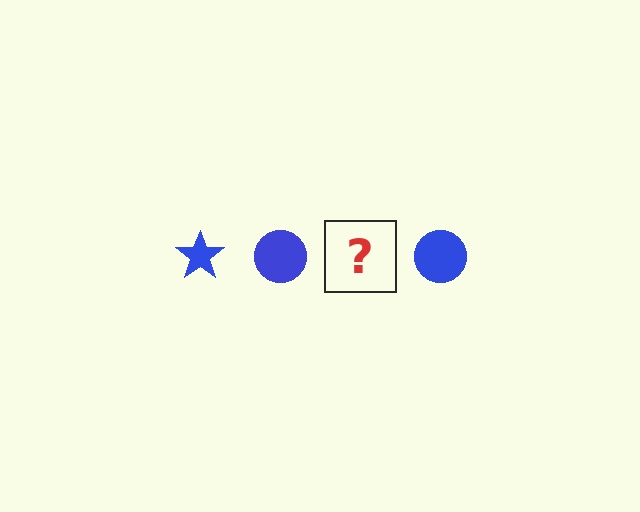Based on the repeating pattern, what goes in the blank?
The blank should be a blue star.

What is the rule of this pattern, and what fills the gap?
The rule is that the pattern cycles through star, circle shapes in blue. The gap should be filled with a blue star.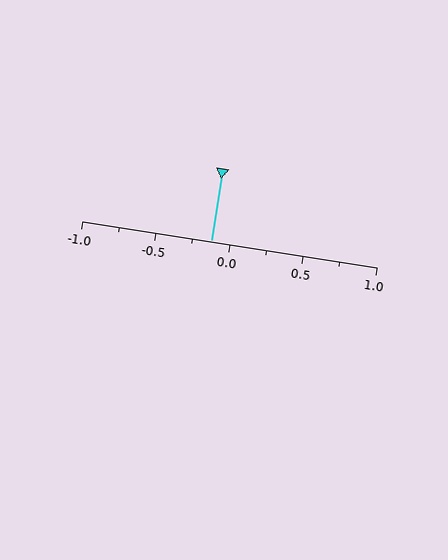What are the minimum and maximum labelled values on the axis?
The axis runs from -1.0 to 1.0.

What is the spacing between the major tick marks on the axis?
The major ticks are spaced 0.5 apart.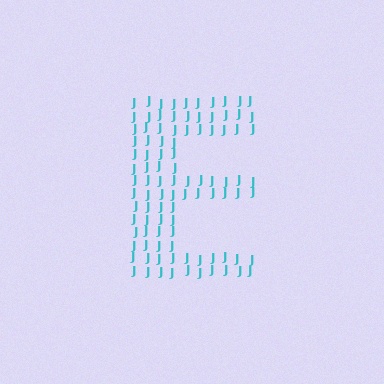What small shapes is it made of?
It is made of small letter J's.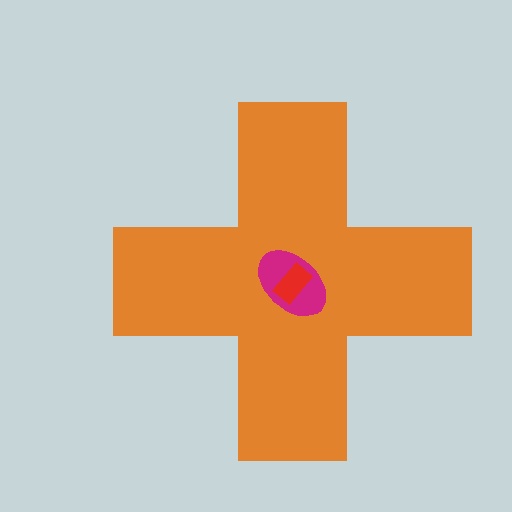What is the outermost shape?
The orange cross.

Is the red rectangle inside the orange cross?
Yes.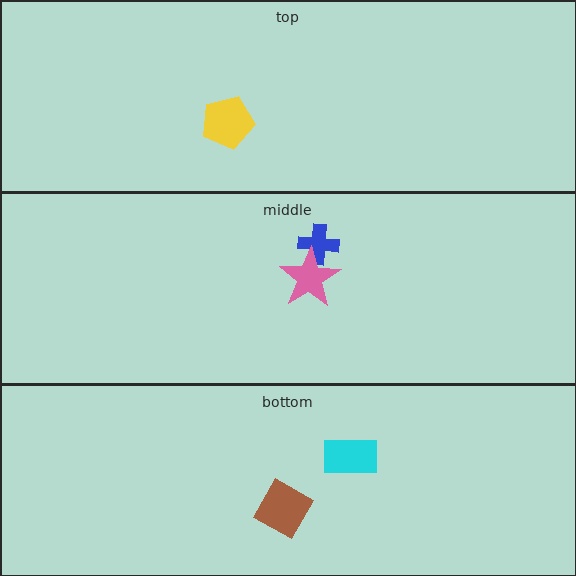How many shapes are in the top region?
1.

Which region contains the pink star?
The middle region.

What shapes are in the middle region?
The blue cross, the pink star.